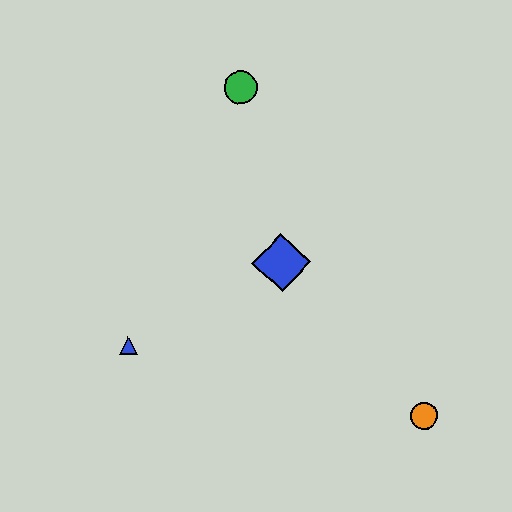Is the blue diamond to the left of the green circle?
No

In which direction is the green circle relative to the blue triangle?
The green circle is above the blue triangle.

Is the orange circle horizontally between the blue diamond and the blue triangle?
No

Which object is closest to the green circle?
The blue diamond is closest to the green circle.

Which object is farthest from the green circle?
The orange circle is farthest from the green circle.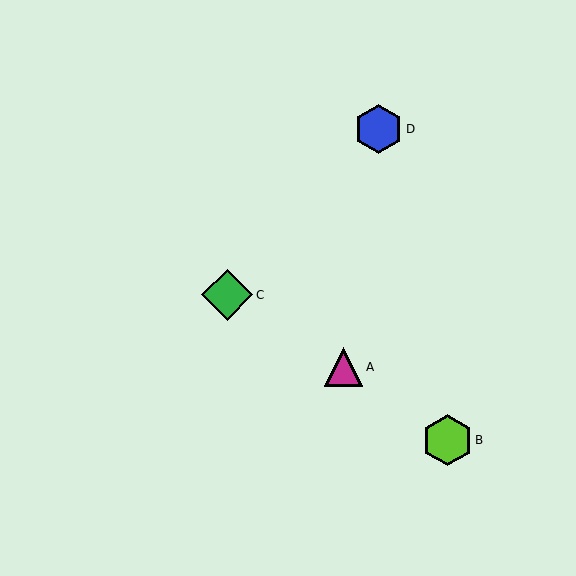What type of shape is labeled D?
Shape D is a blue hexagon.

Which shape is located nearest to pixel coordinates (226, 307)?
The green diamond (labeled C) at (227, 295) is nearest to that location.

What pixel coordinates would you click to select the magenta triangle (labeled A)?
Click at (344, 367) to select the magenta triangle A.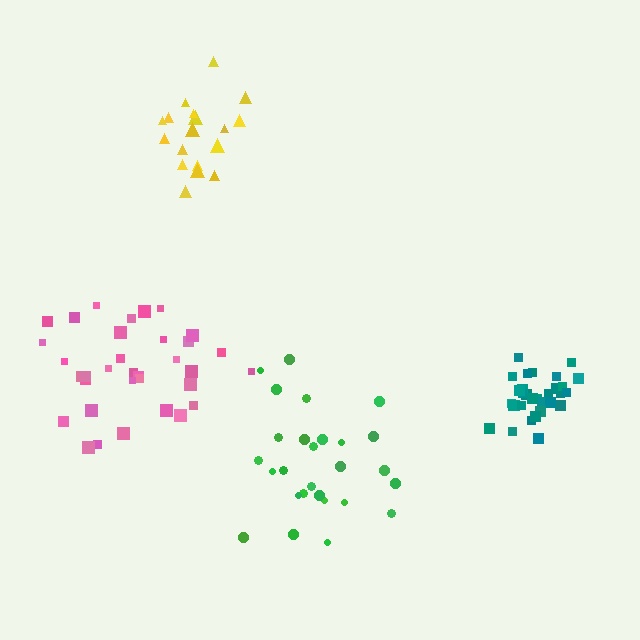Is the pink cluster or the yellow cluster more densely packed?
Yellow.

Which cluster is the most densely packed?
Teal.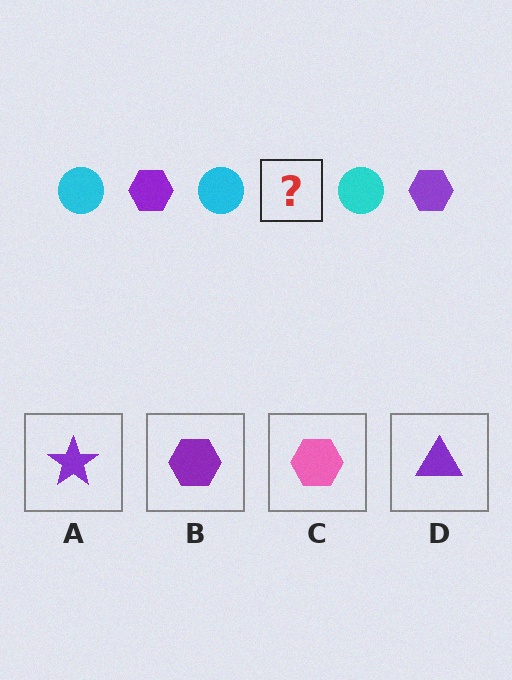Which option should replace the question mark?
Option B.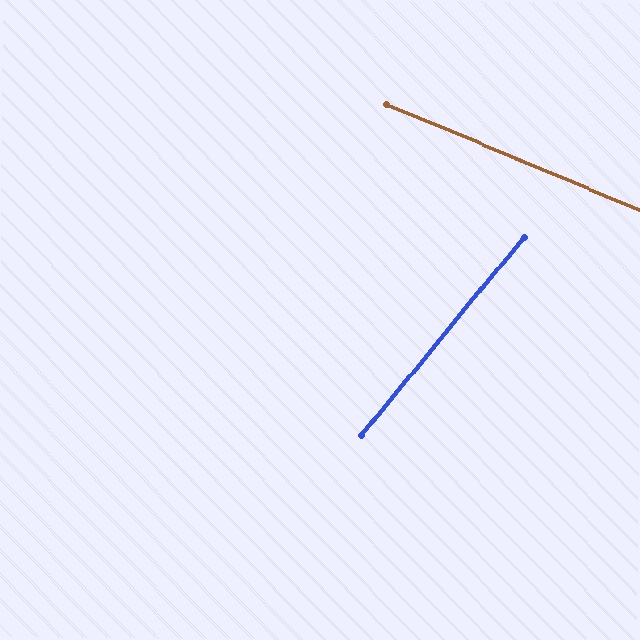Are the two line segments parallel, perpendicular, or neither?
Neither parallel nor perpendicular — they differ by about 73°.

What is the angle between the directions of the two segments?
Approximately 73 degrees.